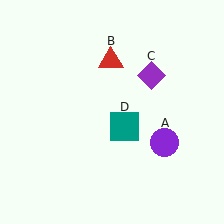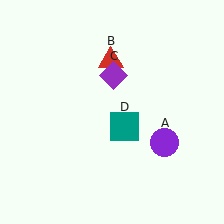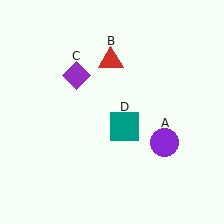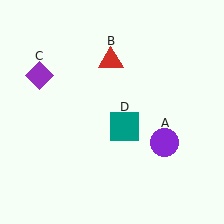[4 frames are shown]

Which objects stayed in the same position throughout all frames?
Purple circle (object A) and red triangle (object B) and teal square (object D) remained stationary.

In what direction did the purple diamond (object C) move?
The purple diamond (object C) moved left.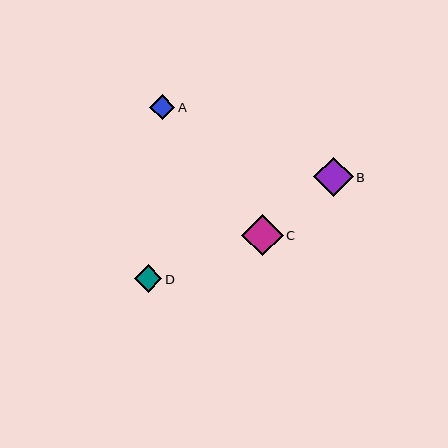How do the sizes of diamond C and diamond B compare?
Diamond C and diamond B are approximately the same size.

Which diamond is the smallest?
Diamond A is the smallest with a size of approximately 25 pixels.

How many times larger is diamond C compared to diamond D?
Diamond C is approximately 1.5 times the size of diamond D.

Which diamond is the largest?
Diamond C is the largest with a size of approximately 42 pixels.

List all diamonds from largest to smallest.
From largest to smallest: C, B, D, A.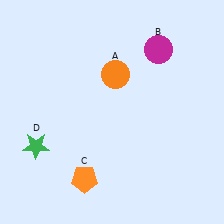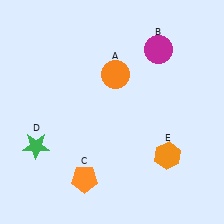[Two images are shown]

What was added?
An orange hexagon (E) was added in Image 2.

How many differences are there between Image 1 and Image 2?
There is 1 difference between the two images.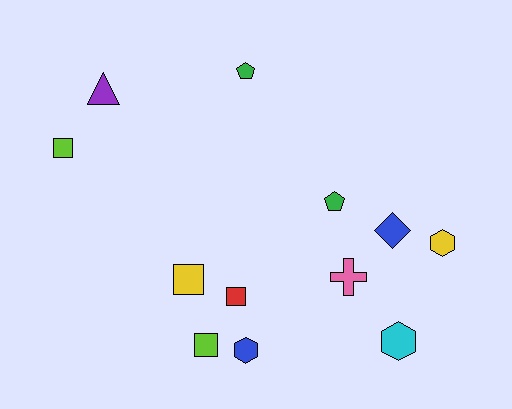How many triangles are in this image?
There is 1 triangle.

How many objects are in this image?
There are 12 objects.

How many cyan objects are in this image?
There is 1 cyan object.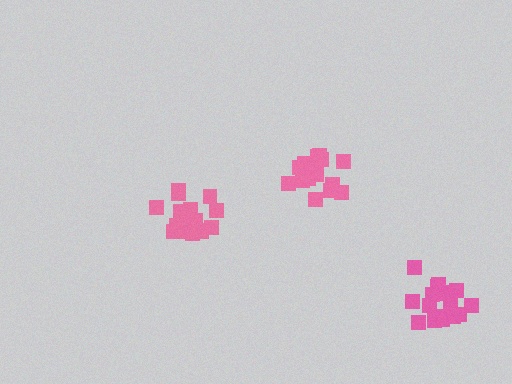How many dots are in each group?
Group 1: 16 dots, Group 2: 19 dots, Group 3: 18 dots (53 total).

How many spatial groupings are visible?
There are 3 spatial groupings.